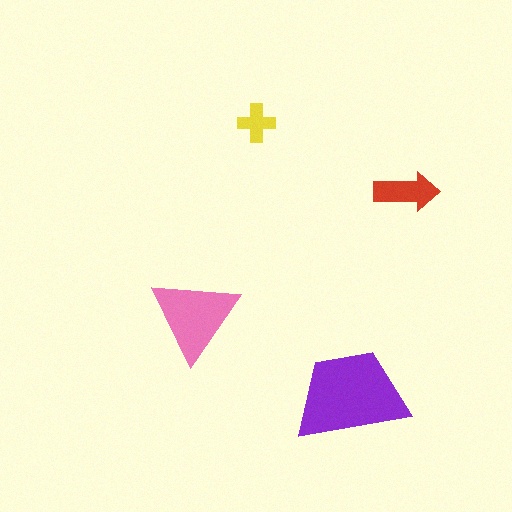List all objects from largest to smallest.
The purple trapezoid, the pink triangle, the red arrow, the yellow cross.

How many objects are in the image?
There are 4 objects in the image.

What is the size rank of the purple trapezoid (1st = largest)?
1st.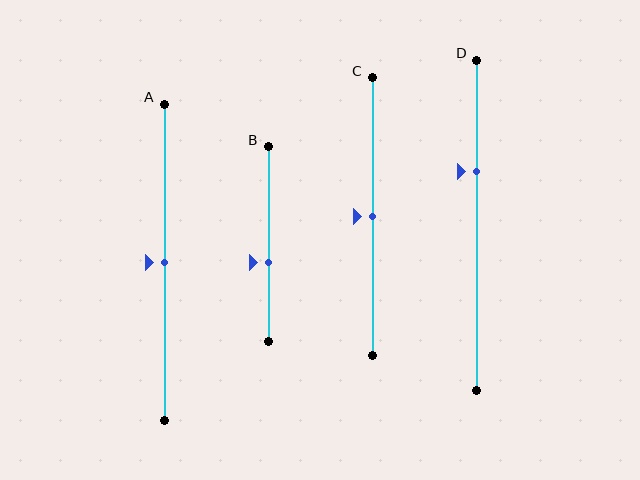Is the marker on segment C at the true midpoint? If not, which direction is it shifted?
Yes, the marker on segment C is at the true midpoint.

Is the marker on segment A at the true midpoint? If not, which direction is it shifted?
Yes, the marker on segment A is at the true midpoint.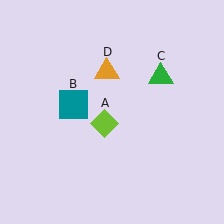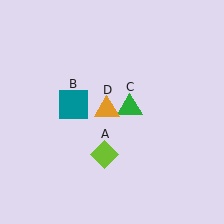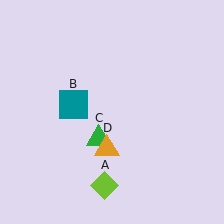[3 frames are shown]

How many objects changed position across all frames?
3 objects changed position: lime diamond (object A), green triangle (object C), orange triangle (object D).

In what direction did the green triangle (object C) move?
The green triangle (object C) moved down and to the left.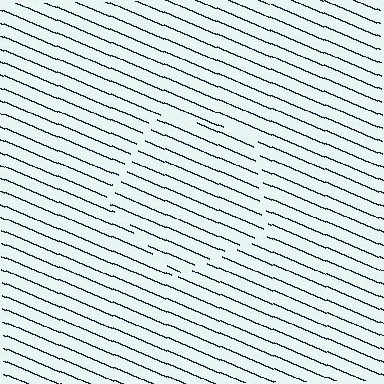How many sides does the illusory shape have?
5 sides — the line-ends trace a pentagon.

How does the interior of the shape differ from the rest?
The interior of the shape contains the same grating, shifted by half a period — the contour is defined by the phase discontinuity where line-ends from the inner and outer gratings abut.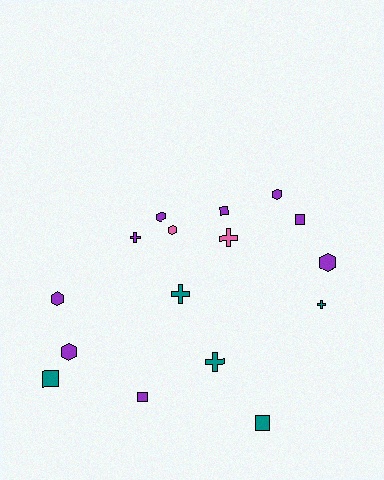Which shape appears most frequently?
Hexagon, with 6 objects.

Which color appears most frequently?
Purple, with 9 objects.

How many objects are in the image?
There are 16 objects.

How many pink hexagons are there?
There is 1 pink hexagon.